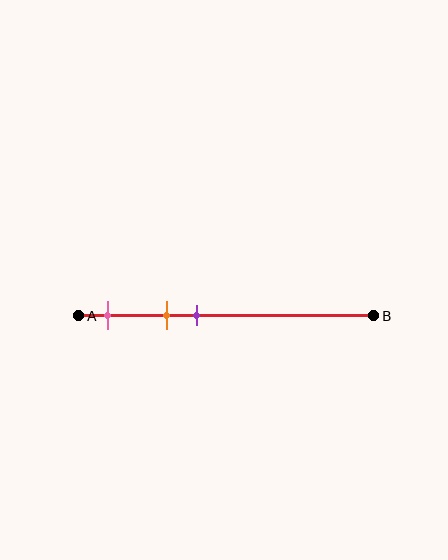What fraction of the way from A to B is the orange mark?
The orange mark is approximately 30% (0.3) of the way from A to B.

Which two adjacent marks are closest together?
The orange and purple marks are the closest adjacent pair.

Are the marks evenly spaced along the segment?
Yes, the marks are approximately evenly spaced.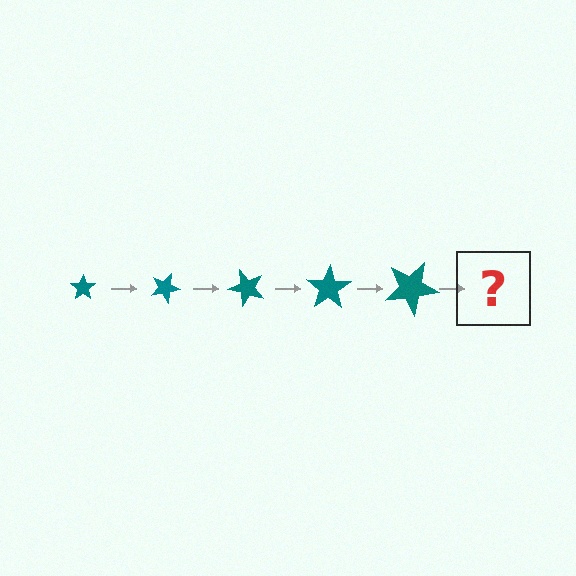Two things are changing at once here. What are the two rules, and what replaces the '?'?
The two rules are that the star grows larger each step and it rotates 25 degrees each step. The '?' should be a star, larger than the previous one and rotated 125 degrees from the start.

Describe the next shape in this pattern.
It should be a star, larger than the previous one and rotated 125 degrees from the start.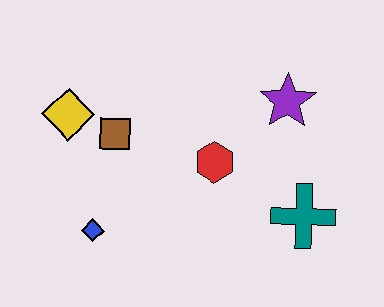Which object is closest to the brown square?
The yellow diamond is closest to the brown square.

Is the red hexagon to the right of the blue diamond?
Yes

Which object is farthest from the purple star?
The blue diamond is farthest from the purple star.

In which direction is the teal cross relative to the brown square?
The teal cross is to the right of the brown square.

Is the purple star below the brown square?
No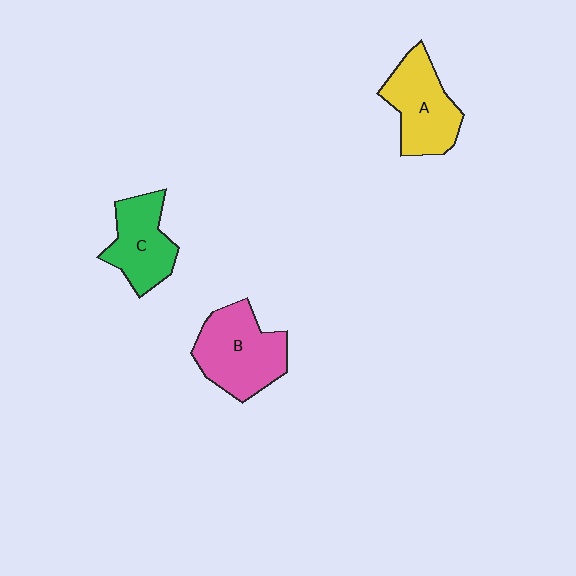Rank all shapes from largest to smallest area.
From largest to smallest: B (pink), A (yellow), C (green).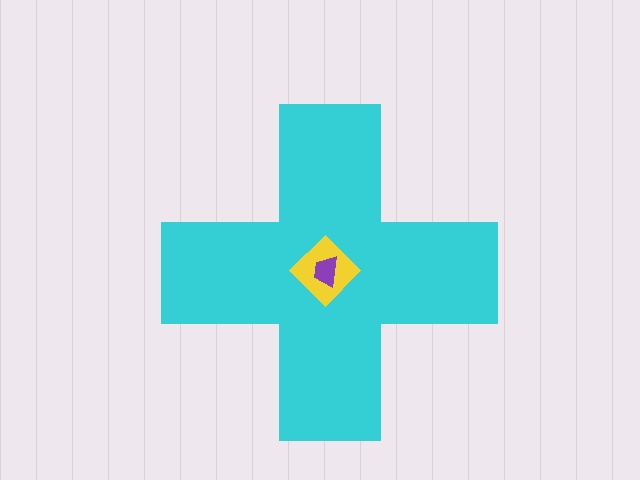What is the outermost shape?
The cyan cross.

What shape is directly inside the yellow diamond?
The purple trapezoid.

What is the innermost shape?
The purple trapezoid.